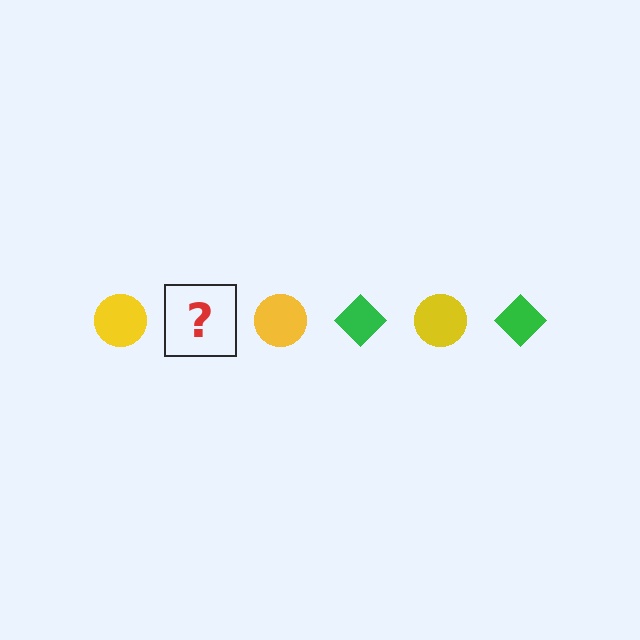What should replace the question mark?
The question mark should be replaced with a green diamond.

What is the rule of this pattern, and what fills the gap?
The rule is that the pattern alternates between yellow circle and green diamond. The gap should be filled with a green diamond.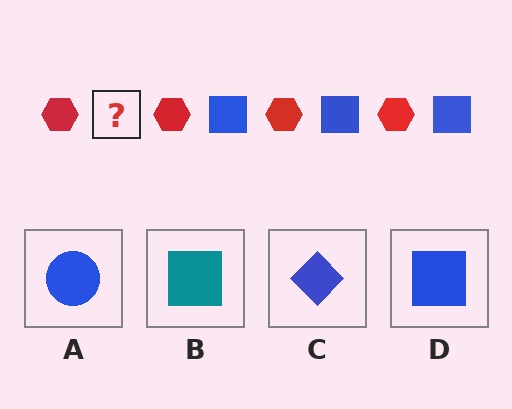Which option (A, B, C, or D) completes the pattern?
D.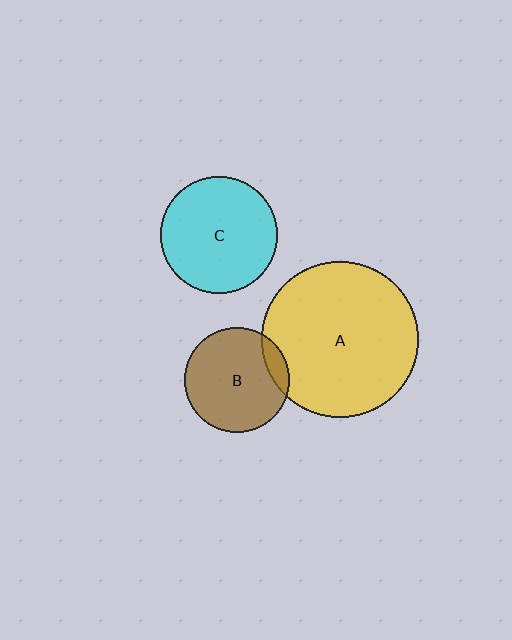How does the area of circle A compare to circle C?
Approximately 1.8 times.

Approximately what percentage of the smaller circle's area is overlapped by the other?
Approximately 10%.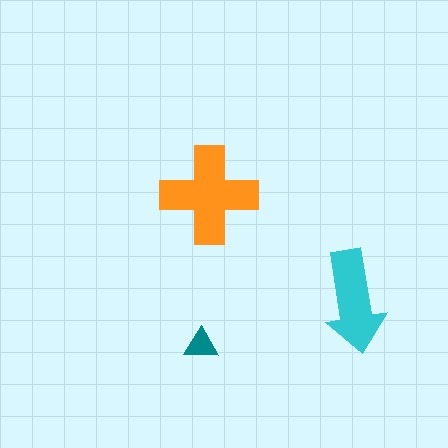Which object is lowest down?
The teal triangle is bottommost.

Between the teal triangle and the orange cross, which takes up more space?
The orange cross.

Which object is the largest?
The orange cross.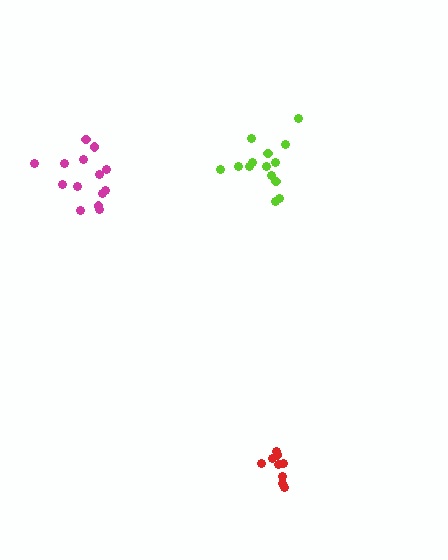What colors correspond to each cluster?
The clusters are colored: lime, red, magenta.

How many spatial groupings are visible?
There are 3 spatial groupings.